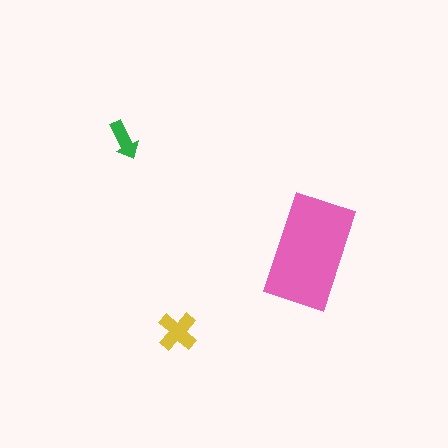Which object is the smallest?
The green arrow.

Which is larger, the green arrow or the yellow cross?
The yellow cross.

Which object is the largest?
The pink rectangle.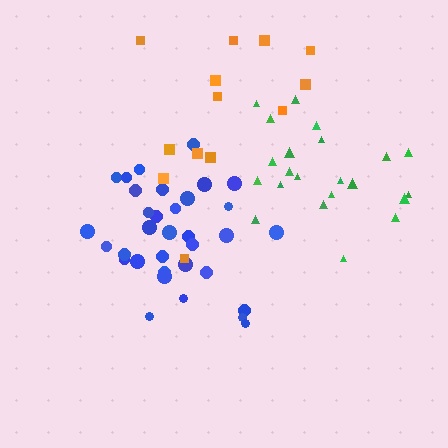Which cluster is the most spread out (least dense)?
Orange.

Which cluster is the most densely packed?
Blue.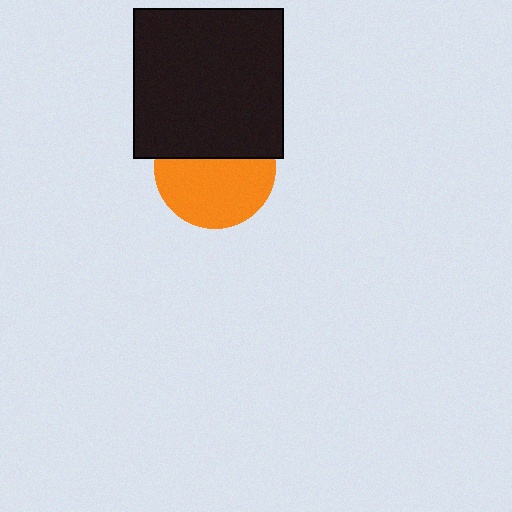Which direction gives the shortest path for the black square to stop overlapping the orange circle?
Moving up gives the shortest separation.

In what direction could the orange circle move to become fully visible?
The orange circle could move down. That would shift it out from behind the black square entirely.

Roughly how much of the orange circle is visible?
About half of it is visible (roughly 58%).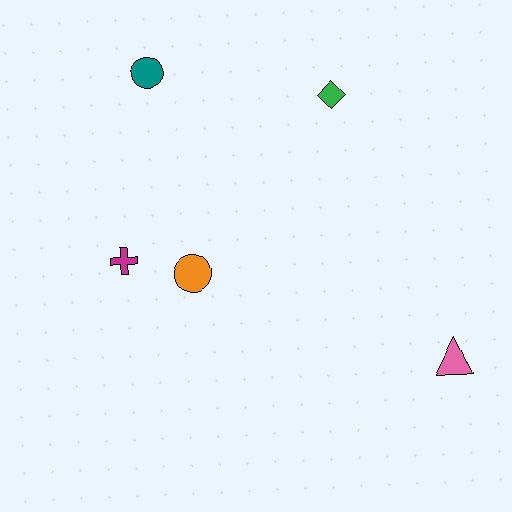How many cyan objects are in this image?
There are no cyan objects.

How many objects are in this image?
There are 5 objects.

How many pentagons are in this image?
There are no pentagons.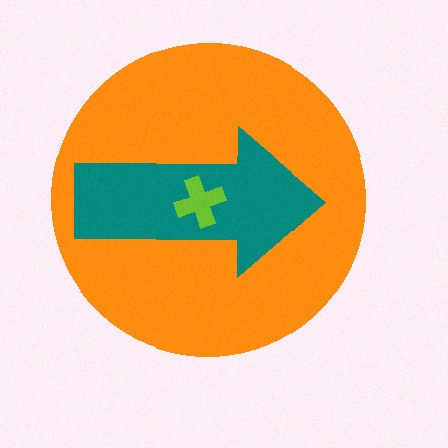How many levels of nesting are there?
3.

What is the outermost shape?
The orange circle.